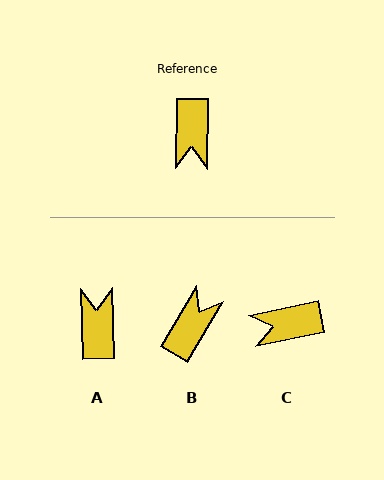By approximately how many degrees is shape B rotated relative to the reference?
Approximately 150 degrees counter-clockwise.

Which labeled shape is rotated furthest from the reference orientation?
A, about 177 degrees away.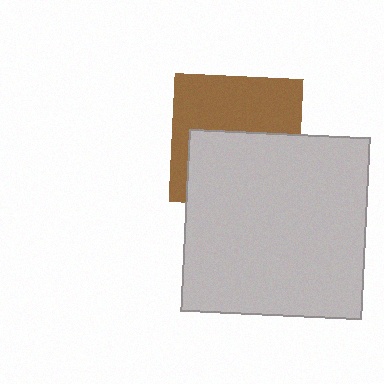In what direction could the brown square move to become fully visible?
The brown square could move up. That would shift it out from behind the light gray square entirely.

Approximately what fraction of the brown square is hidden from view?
Roughly 50% of the brown square is hidden behind the light gray square.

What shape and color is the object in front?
The object in front is a light gray square.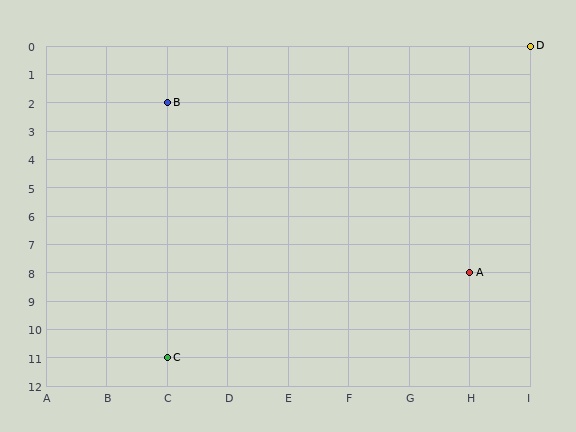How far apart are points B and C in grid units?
Points B and C are 9 rows apart.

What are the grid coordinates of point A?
Point A is at grid coordinates (H, 8).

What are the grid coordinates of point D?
Point D is at grid coordinates (I, 0).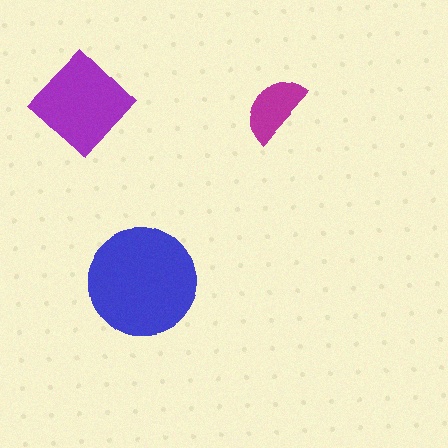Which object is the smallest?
The magenta semicircle.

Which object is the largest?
The blue circle.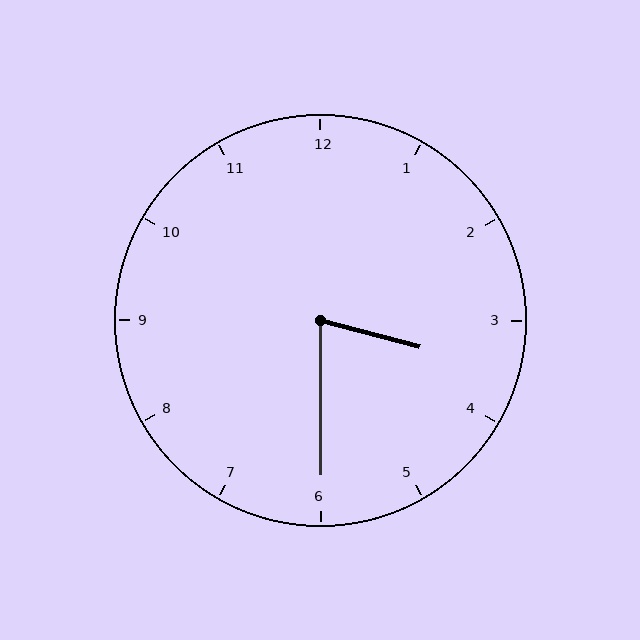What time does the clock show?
3:30.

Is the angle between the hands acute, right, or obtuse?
It is acute.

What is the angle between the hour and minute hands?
Approximately 75 degrees.